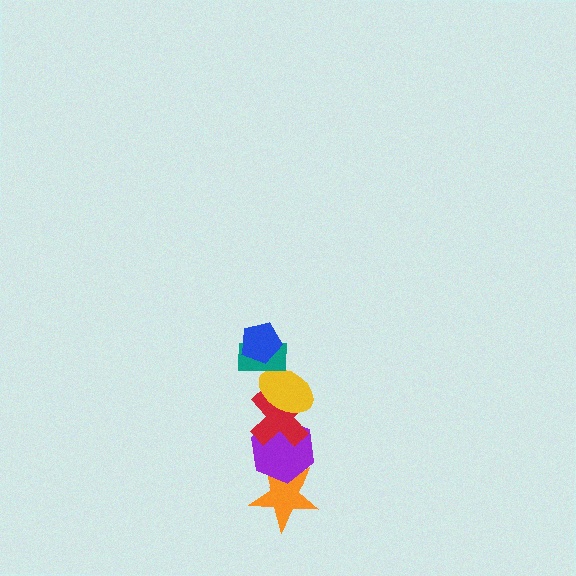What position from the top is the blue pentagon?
The blue pentagon is 1st from the top.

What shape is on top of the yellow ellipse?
The teal rectangle is on top of the yellow ellipse.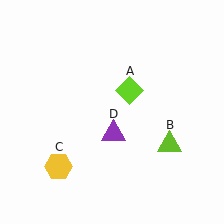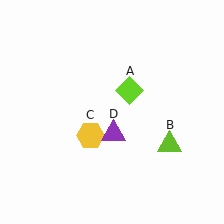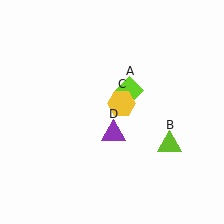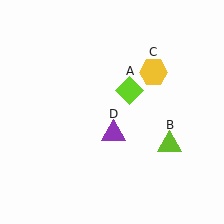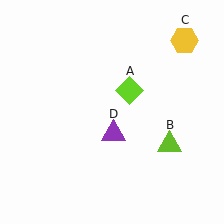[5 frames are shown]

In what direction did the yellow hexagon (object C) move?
The yellow hexagon (object C) moved up and to the right.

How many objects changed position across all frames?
1 object changed position: yellow hexagon (object C).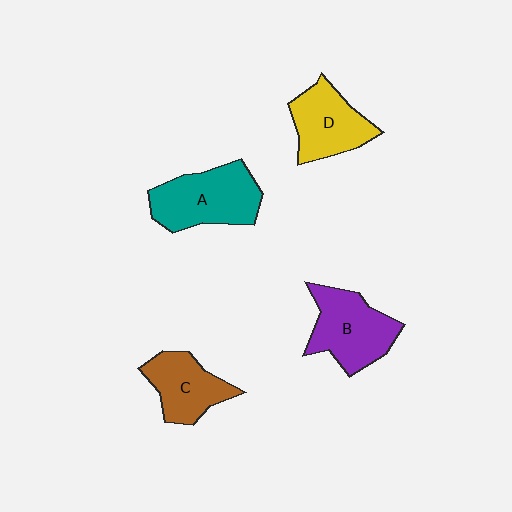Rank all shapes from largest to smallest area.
From largest to smallest: A (teal), B (purple), D (yellow), C (brown).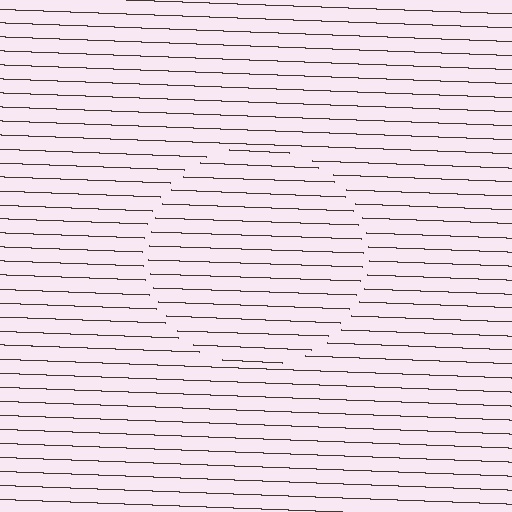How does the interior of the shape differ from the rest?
The interior of the shape contains the same grating, shifted by half a period — the contour is defined by the phase discontinuity where line-ends from the inner and outer gratings abut.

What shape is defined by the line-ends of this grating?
An illusory circle. The interior of the shape contains the same grating, shifted by half a period — the contour is defined by the phase discontinuity where line-ends from the inner and outer gratings abut.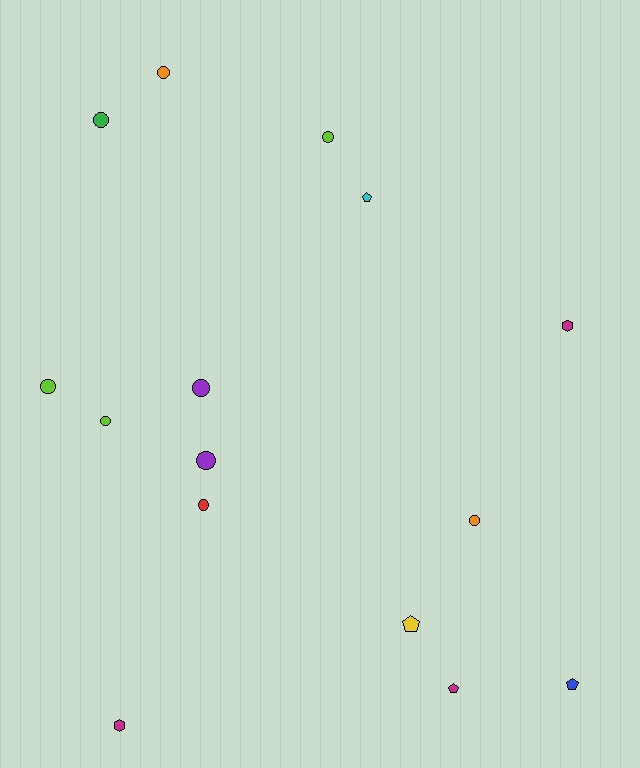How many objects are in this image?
There are 15 objects.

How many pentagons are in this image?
There are 4 pentagons.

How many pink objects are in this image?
There are no pink objects.